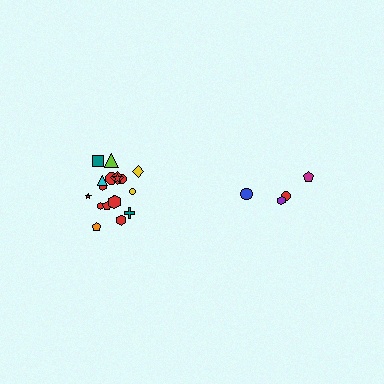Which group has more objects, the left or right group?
The left group.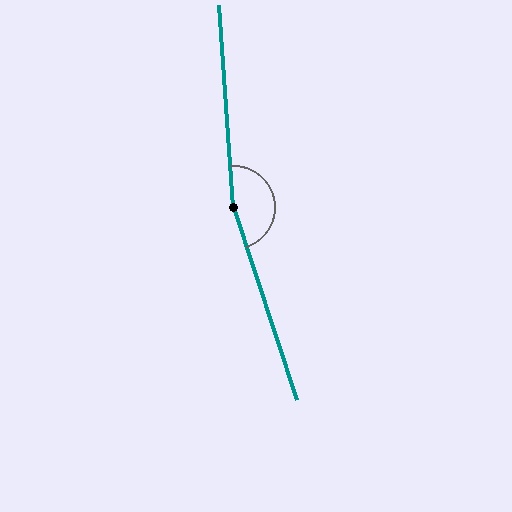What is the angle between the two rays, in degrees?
Approximately 166 degrees.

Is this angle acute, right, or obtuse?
It is obtuse.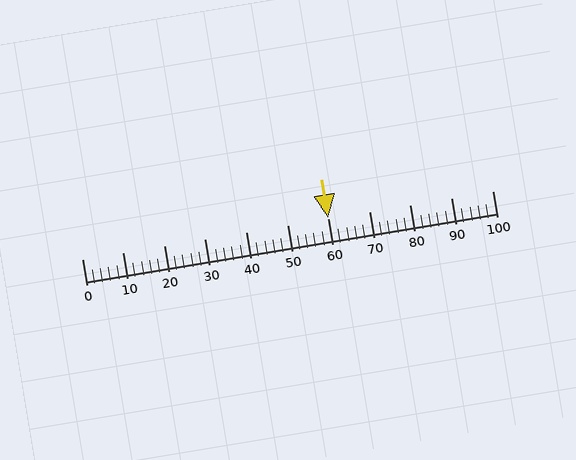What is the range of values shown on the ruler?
The ruler shows values from 0 to 100.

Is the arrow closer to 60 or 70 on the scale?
The arrow is closer to 60.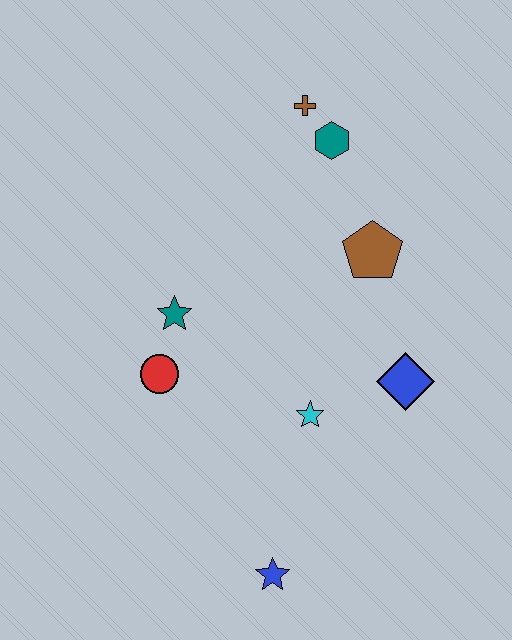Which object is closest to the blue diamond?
The cyan star is closest to the blue diamond.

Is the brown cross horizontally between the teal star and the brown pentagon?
Yes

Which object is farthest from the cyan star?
The brown cross is farthest from the cyan star.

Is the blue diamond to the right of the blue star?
Yes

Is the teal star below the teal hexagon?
Yes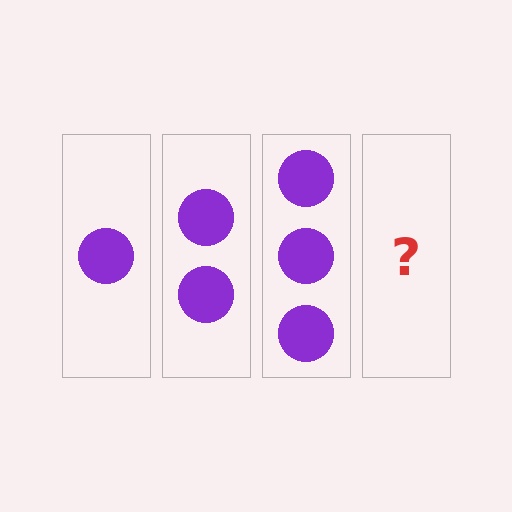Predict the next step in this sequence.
The next step is 4 circles.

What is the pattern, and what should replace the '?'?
The pattern is that each step adds one more circle. The '?' should be 4 circles.